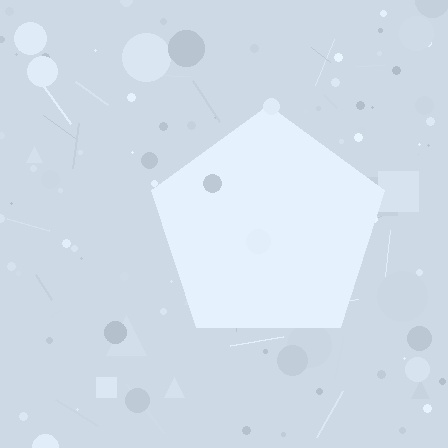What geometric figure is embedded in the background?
A pentagon is embedded in the background.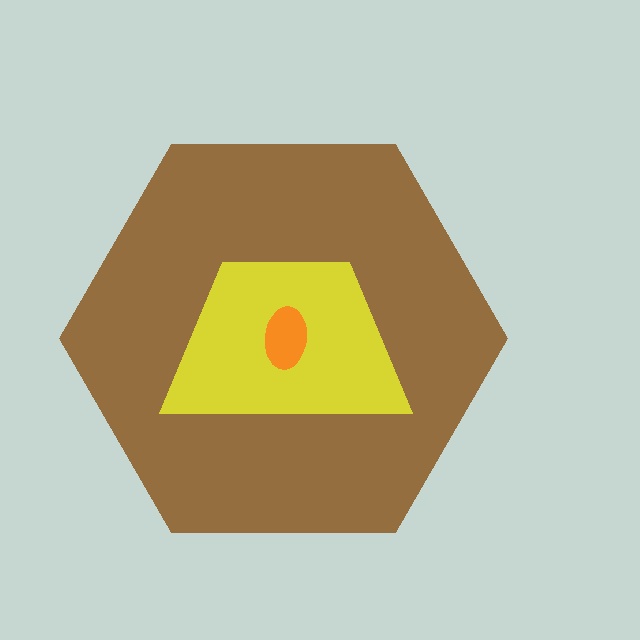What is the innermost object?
The orange ellipse.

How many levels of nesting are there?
3.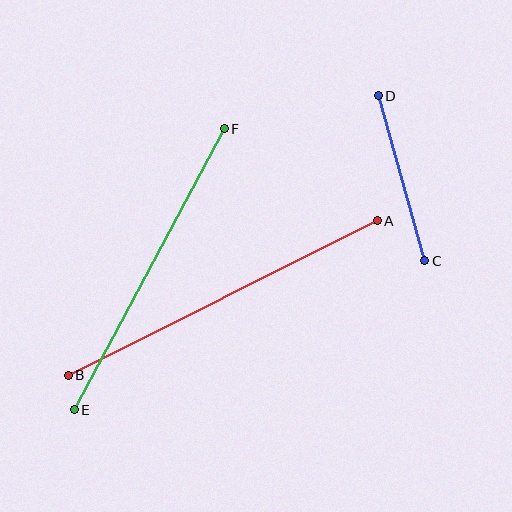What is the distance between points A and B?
The distance is approximately 346 pixels.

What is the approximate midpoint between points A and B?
The midpoint is at approximately (223, 298) pixels.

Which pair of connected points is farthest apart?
Points A and B are farthest apart.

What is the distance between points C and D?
The distance is approximately 171 pixels.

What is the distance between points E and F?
The distance is approximately 319 pixels.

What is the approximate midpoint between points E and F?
The midpoint is at approximately (149, 269) pixels.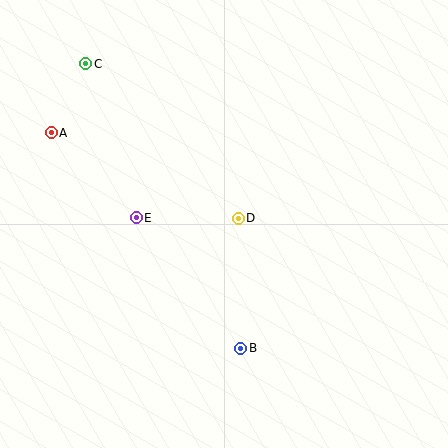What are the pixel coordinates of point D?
Point D is at (238, 218).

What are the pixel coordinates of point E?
Point E is at (136, 218).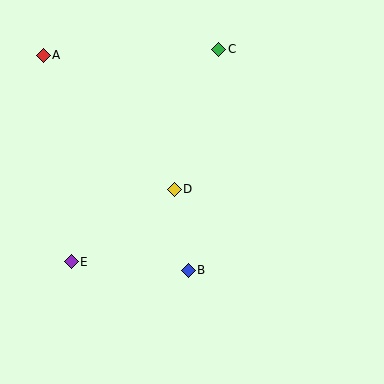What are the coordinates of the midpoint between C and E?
The midpoint between C and E is at (145, 155).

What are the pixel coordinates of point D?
Point D is at (174, 189).